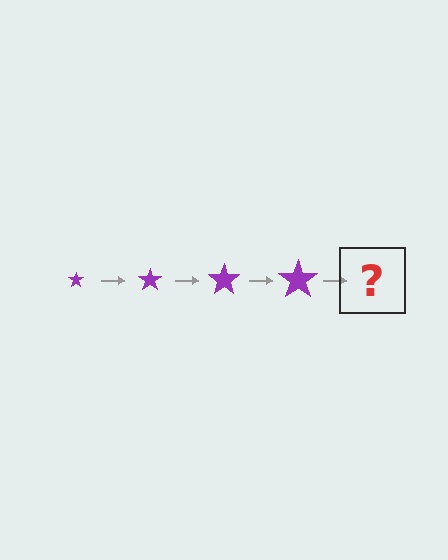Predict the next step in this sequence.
The next step is a purple star, larger than the previous one.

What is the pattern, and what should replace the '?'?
The pattern is that the star gets progressively larger each step. The '?' should be a purple star, larger than the previous one.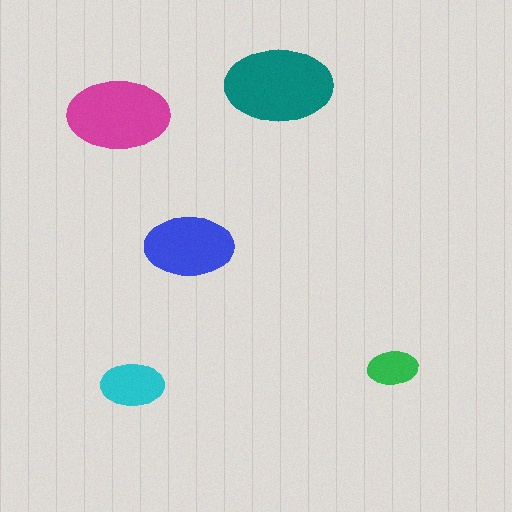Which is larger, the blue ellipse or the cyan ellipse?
The blue one.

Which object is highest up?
The teal ellipse is topmost.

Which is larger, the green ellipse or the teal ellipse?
The teal one.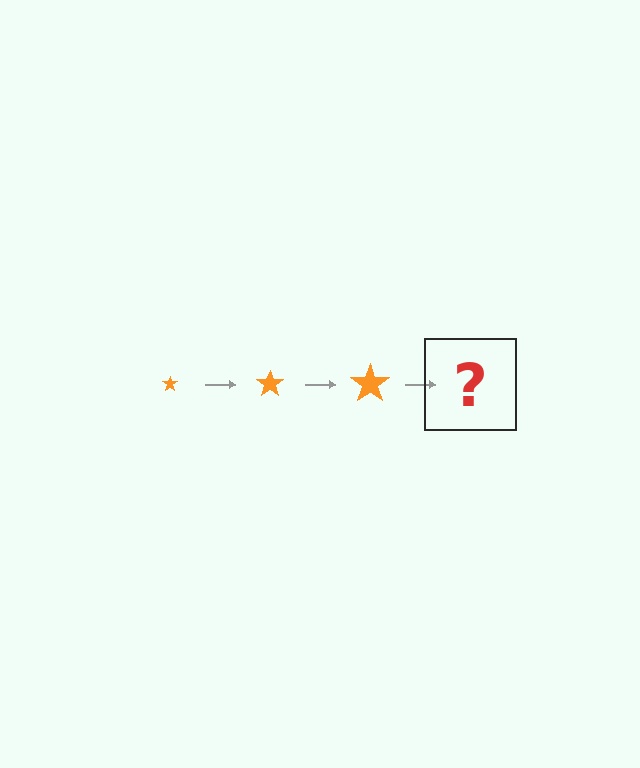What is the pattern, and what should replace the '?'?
The pattern is that the star gets progressively larger each step. The '?' should be an orange star, larger than the previous one.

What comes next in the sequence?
The next element should be an orange star, larger than the previous one.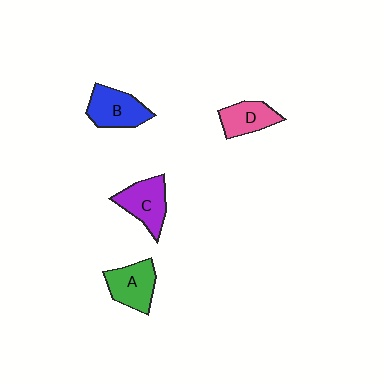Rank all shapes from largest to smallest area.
From largest to smallest: B (blue), C (purple), A (green), D (pink).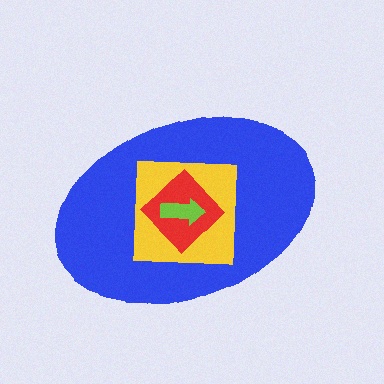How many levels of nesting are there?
4.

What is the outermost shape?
The blue ellipse.